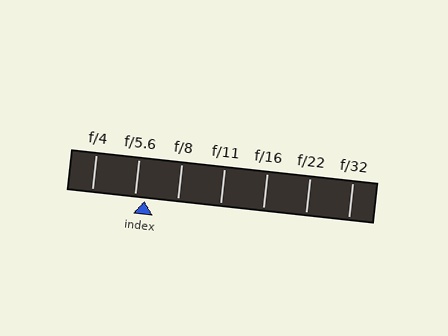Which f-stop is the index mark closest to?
The index mark is closest to f/5.6.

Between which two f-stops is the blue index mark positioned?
The index mark is between f/5.6 and f/8.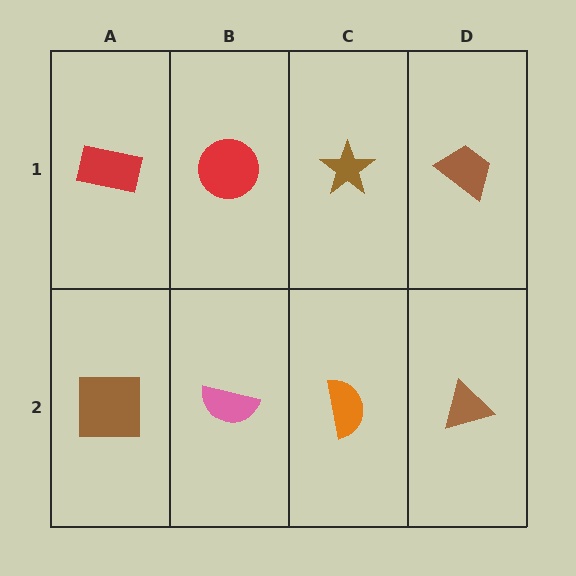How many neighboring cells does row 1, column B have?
3.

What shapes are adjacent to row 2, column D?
A brown trapezoid (row 1, column D), an orange semicircle (row 2, column C).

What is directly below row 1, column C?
An orange semicircle.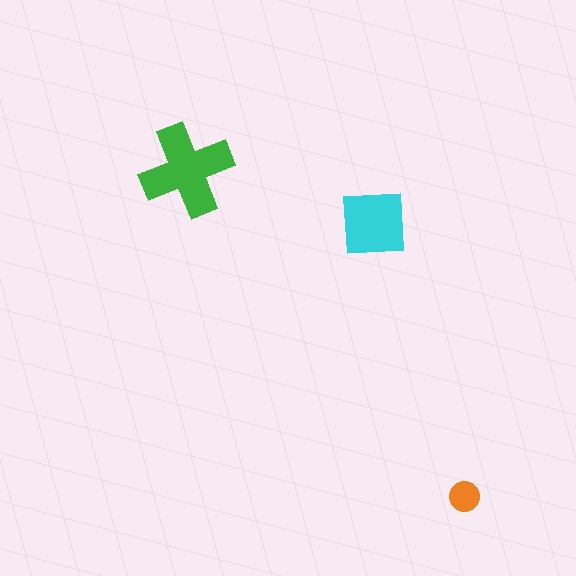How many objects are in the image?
There are 3 objects in the image.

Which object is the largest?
The green cross.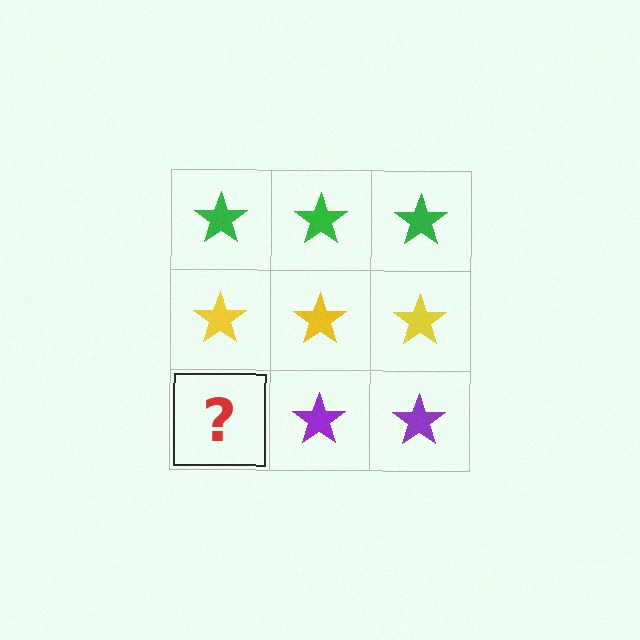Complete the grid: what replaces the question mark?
The question mark should be replaced with a purple star.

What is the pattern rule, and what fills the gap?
The rule is that each row has a consistent color. The gap should be filled with a purple star.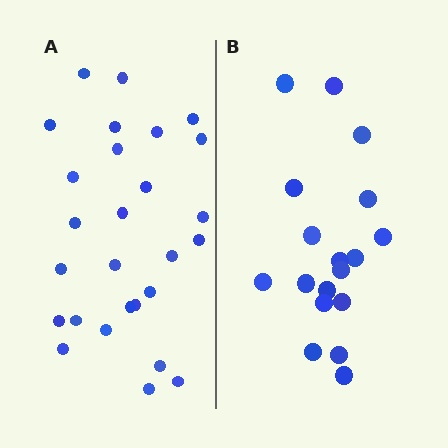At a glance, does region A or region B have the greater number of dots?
Region A (the left region) has more dots.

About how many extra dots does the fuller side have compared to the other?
Region A has roughly 8 or so more dots than region B.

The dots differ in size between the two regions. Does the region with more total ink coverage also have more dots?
No. Region B has more total ink coverage because its dots are larger, but region A actually contains more individual dots. Total area can be misleading — the number of items is what matters here.